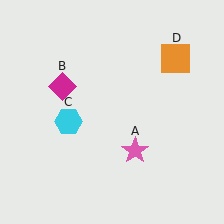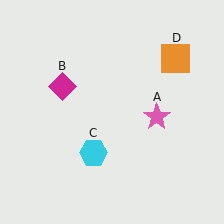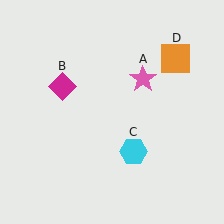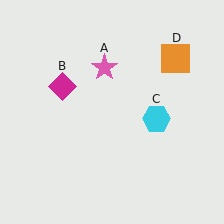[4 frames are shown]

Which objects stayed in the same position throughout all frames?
Magenta diamond (object B) and orange square (object D) remained stationary.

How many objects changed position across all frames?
2 objects changed position: pink star (object A), cyan hexagon (object C).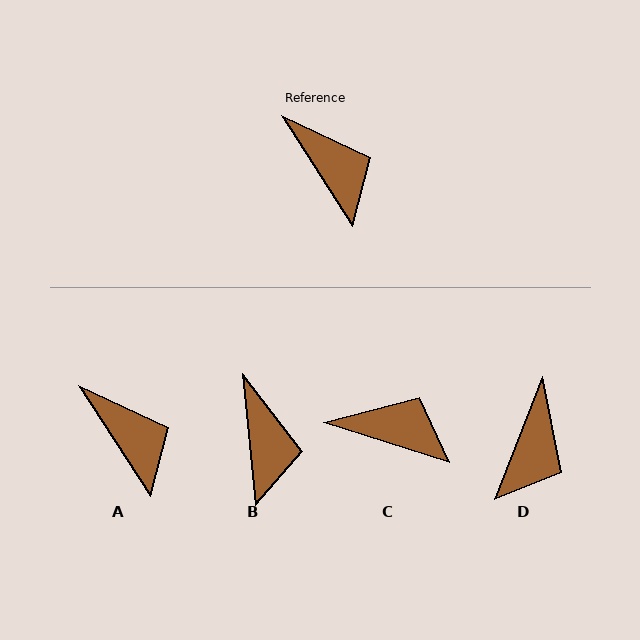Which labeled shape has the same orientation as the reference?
A.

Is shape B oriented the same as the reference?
No, it is off by about 27 degrees.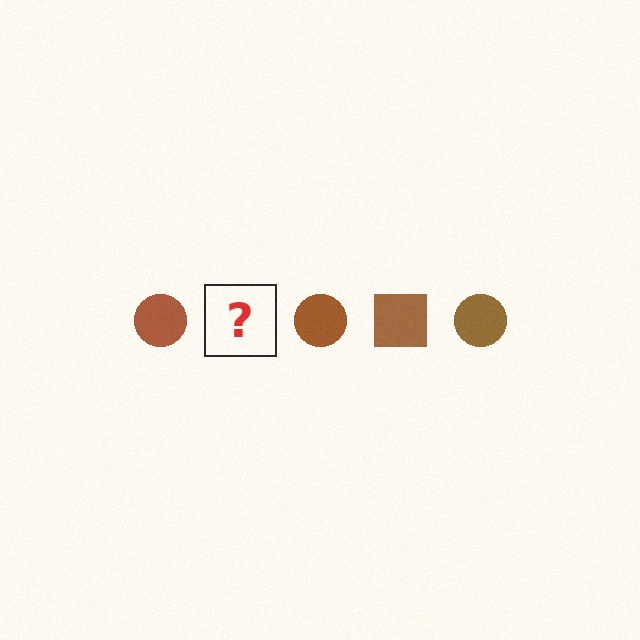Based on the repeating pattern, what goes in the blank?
The blank should be a brown square.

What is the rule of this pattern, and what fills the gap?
The rule is that the pattern cycles through circle, square shapes in brown. The gap should be filled with a brown square.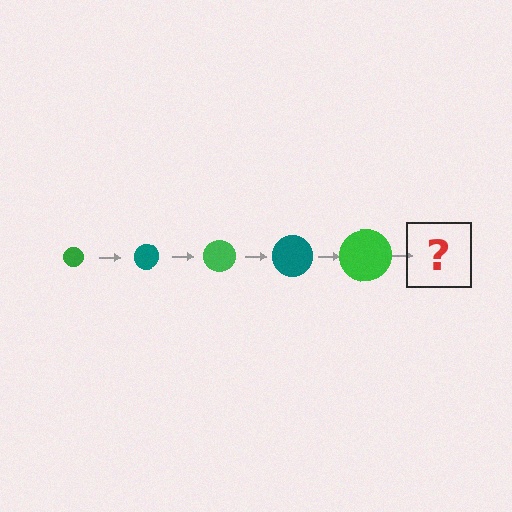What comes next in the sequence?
The next element should be a teal circle, larger than the previous one.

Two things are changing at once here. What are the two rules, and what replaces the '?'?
The two rules are that the circle grows larger each step and the color cycles through green and teal. The '?' should be a teal circle, larger than the previous one.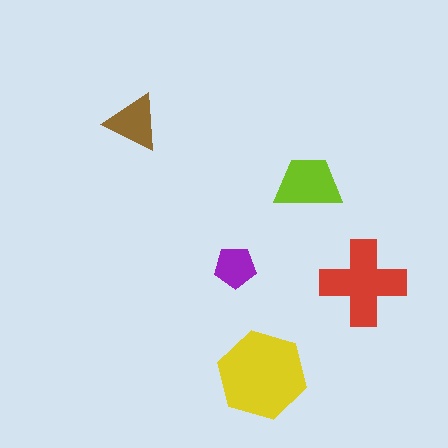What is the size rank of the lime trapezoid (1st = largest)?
3rd.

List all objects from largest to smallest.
The yellow hexagon, the red cross, the lime trapezoid, the brown triangle, the purple pentagon.